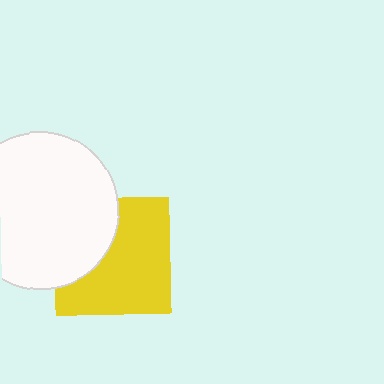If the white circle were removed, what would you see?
You would see the complete yellow square.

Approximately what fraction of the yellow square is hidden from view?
Roughly 34% of the yellow square is hidden behind the white circle.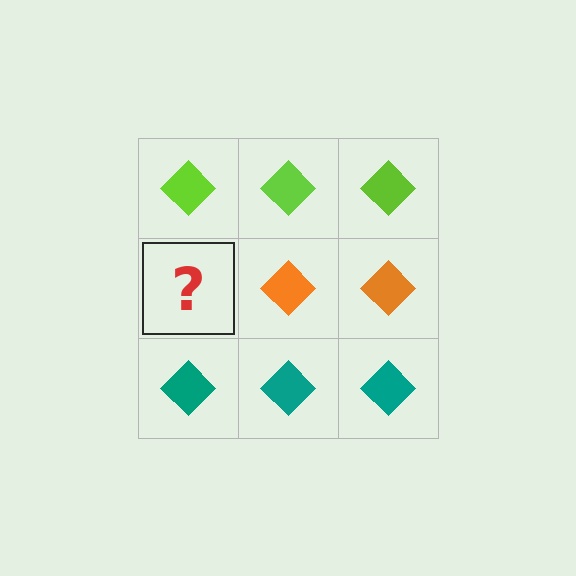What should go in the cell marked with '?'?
The missing cell should contain an orange diamond.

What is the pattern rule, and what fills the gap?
The rule is that each row has a consistent color. The gap should be filled with an orange diamond.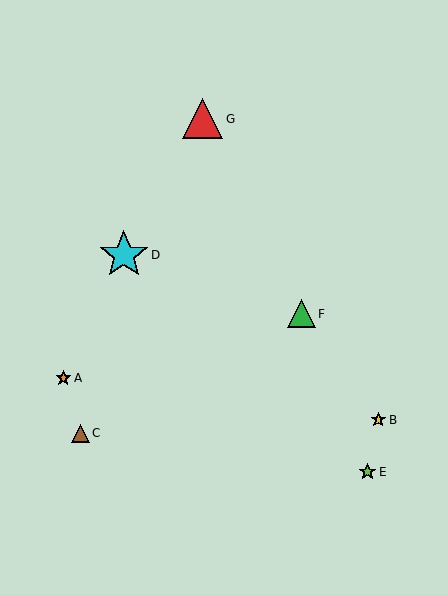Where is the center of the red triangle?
The center of the red triangle is at (203, 119).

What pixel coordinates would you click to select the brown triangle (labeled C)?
Click at (80, 433) to select the brown triangle C.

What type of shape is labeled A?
Shape A is an orange star.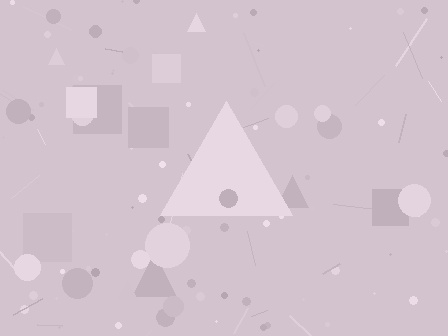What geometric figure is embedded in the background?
A triangle is embedded in the background.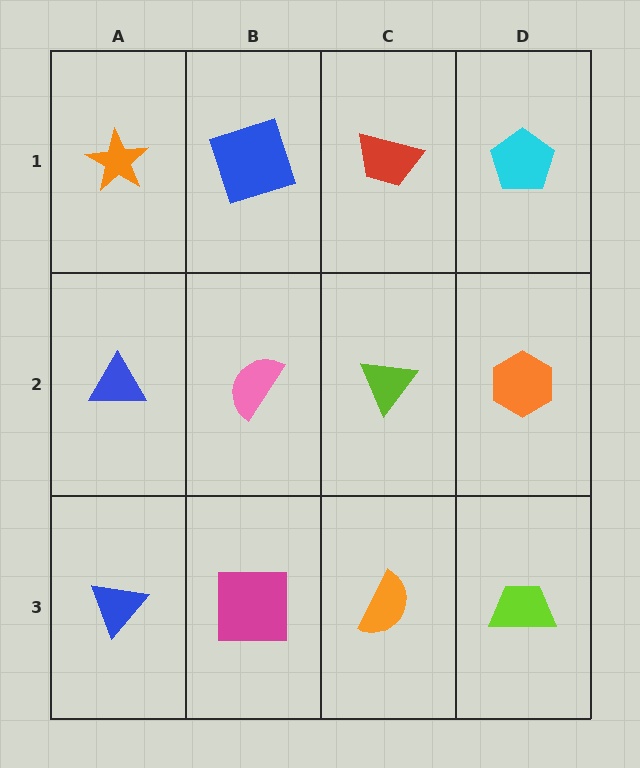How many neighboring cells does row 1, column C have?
3.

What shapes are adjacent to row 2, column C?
A red trapezoid (row 1, column C), an orange semicircle (row 3, column C), a pink semicircle (row 2, column B), an orange hexagon (row 2, column D).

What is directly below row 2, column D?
A lime trapezoid.